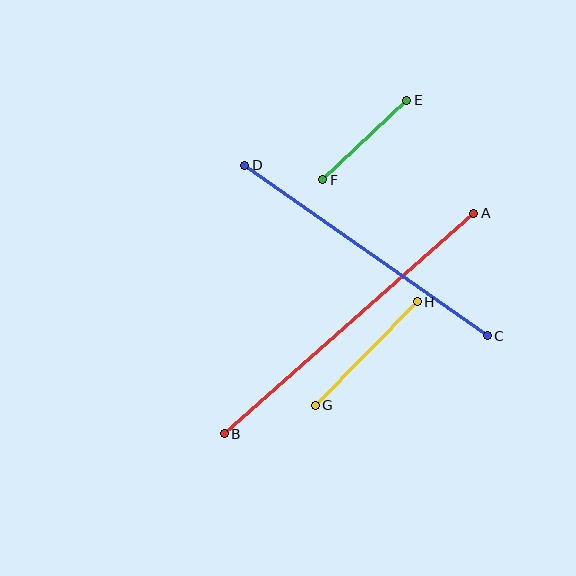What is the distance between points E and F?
The distance is approximately 116 pixels.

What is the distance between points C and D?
The distance is approximately 296 pixels.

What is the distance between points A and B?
The distance is approximately 333 pixels.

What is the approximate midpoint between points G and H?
The midpoint is at approximately (366, 353) pixels.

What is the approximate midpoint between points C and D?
The midpoint is at approximately (366, 251) pixels.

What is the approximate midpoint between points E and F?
The midpoint is at approximately (365, 140) pixels.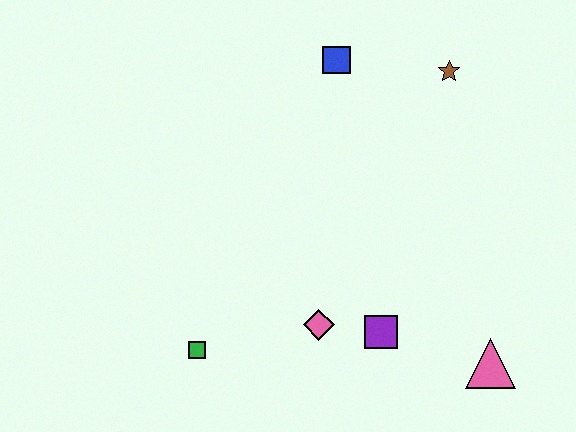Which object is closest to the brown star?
The blue square is closest to the brown star.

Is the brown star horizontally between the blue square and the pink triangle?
Yes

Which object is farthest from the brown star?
The green square is farthest from the brown star.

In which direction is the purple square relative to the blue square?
The purple square is below the blue square.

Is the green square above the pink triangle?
Yes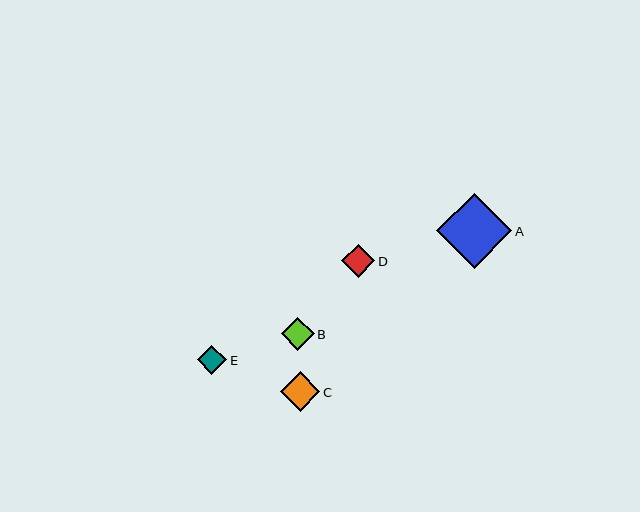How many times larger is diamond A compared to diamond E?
Diamond A is approximately 2.6 times the size of diamond E.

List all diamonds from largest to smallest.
From largest to smallest: A, C, D, B, E.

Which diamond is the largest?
Diamond A is the largest with a size of approximately 75 pixels.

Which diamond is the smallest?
Diamond E is the smallest with a size of approximately 29 pixels.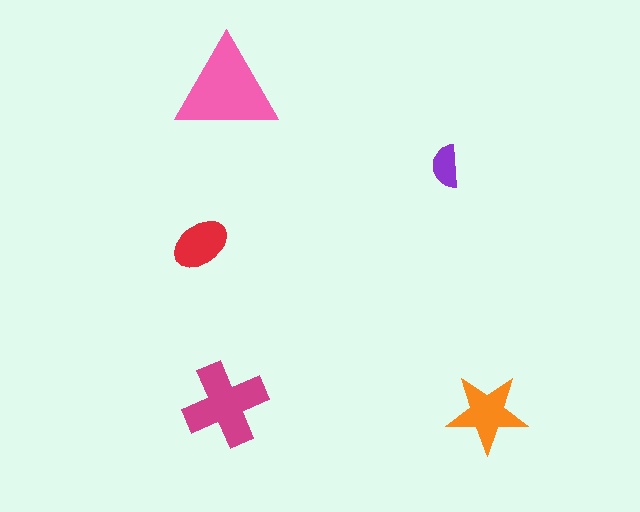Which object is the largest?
The pink triangle.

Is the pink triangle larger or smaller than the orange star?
Larger.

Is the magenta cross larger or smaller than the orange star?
Larger.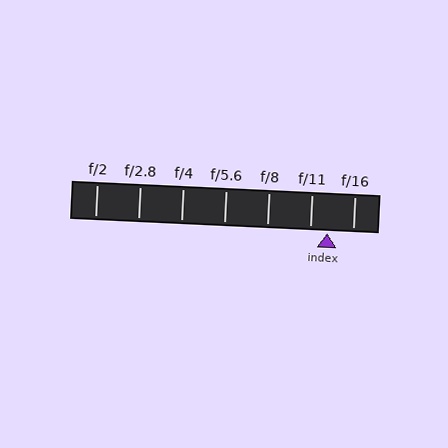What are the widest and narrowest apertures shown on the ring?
The widest aperture shown is f/2 and the narrowest is f/16.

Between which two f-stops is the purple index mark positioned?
The index mark is between f/11 and f/16.